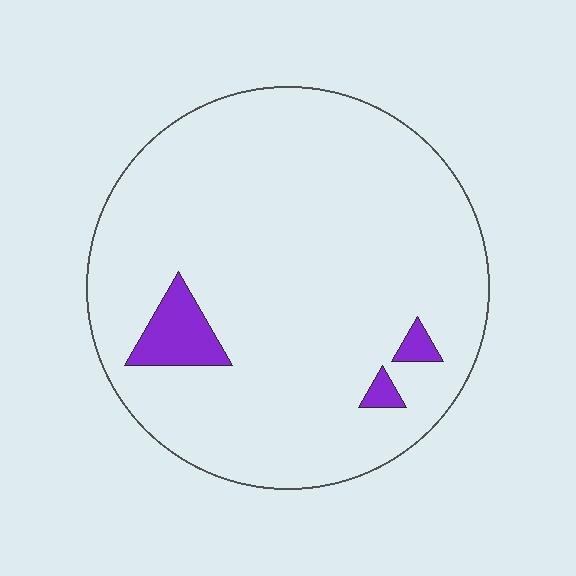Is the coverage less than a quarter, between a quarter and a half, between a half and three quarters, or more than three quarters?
Less than a quarter.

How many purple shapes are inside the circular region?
3.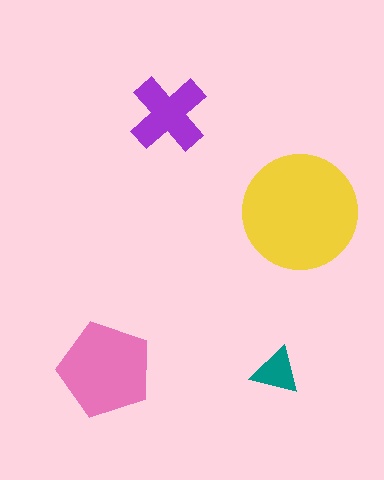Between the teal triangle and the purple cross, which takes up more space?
The purple cross.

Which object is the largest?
The yellow circle.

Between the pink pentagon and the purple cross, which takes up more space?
The pink pentagon.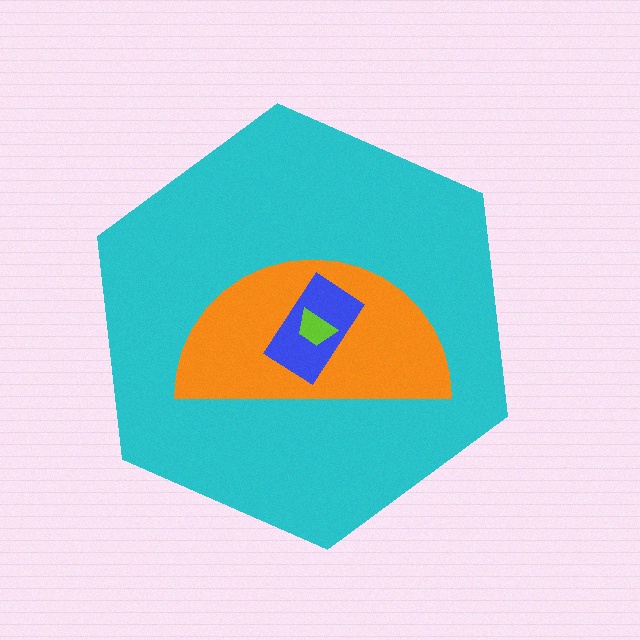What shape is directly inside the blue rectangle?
The lime trapezoid.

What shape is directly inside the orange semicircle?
The blue rectangle.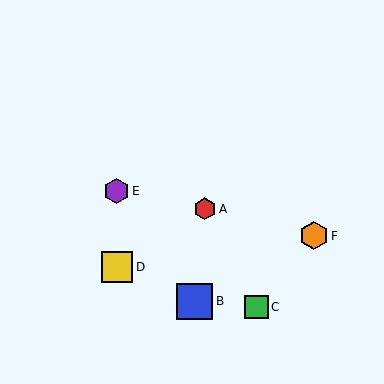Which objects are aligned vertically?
Objects D, E are aligned vertically.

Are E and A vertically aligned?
No, E is at x≈117 and A is at x≈205.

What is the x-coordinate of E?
Object E is at x≈117.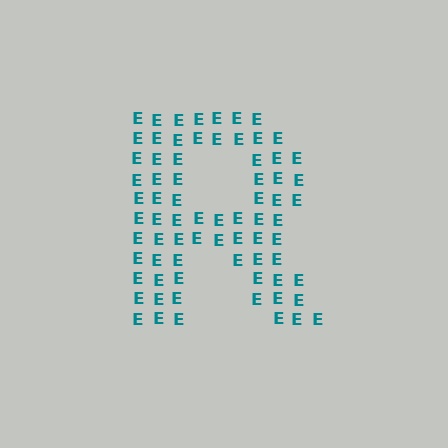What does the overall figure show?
The overall figure shows the letter R.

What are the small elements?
The small elements are letter E's.